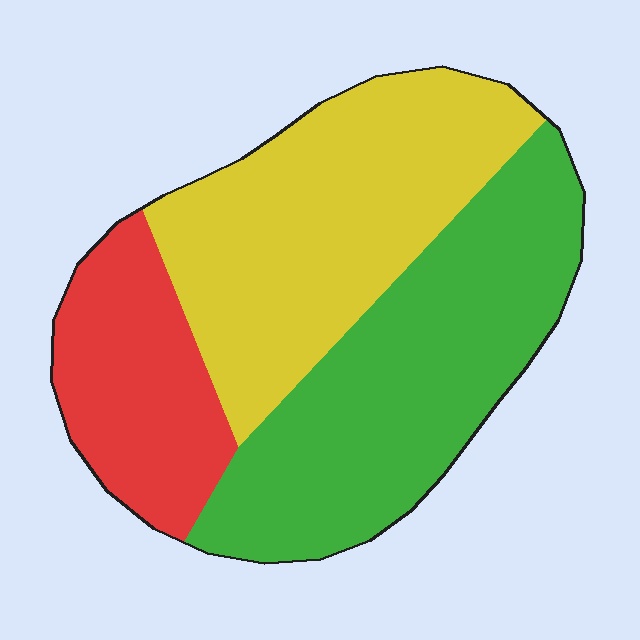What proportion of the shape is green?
Green takes up about two fifths (2/5) of the shape.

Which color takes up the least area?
Red, at roughly 20%.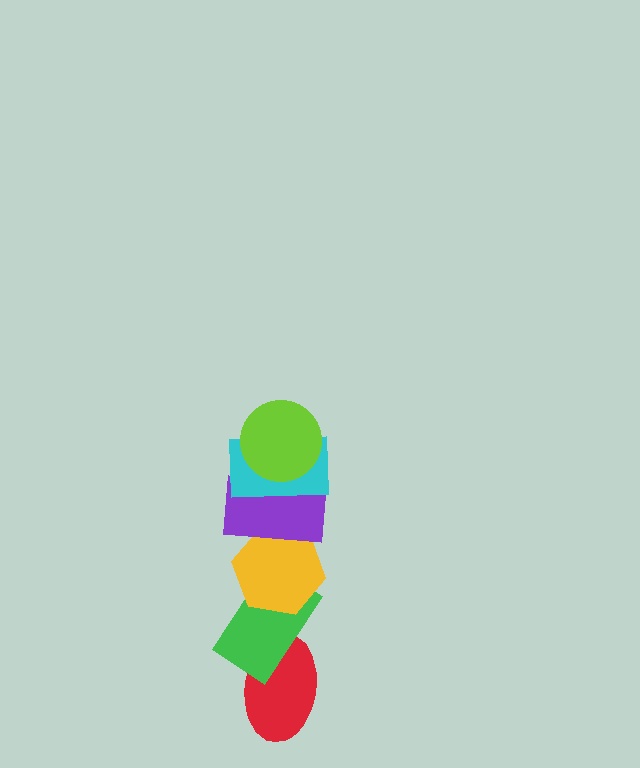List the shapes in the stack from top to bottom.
From top to bottom: the lime circle, the cyan rectangle, the purple rectangle, the yellow hexagon, the green rectangle, the red ellipse.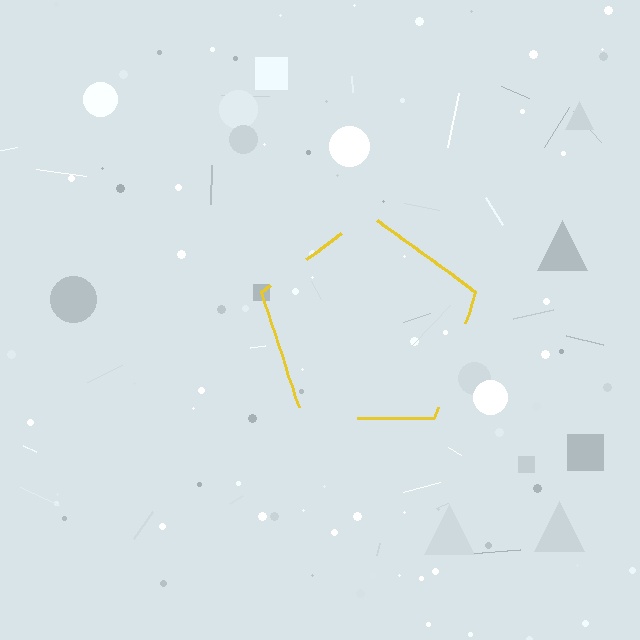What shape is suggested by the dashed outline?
The dashed outline suggests a pentagon.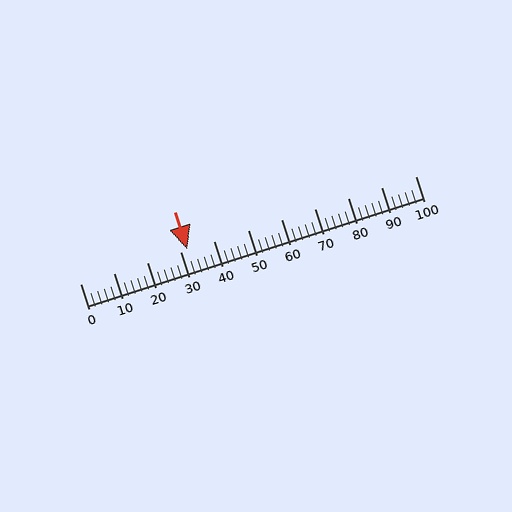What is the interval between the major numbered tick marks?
The major tick marks are spaced 10 units apart.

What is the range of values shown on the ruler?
The ruler shows values from 0 to 100.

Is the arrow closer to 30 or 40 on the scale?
The arrow is closer to 30.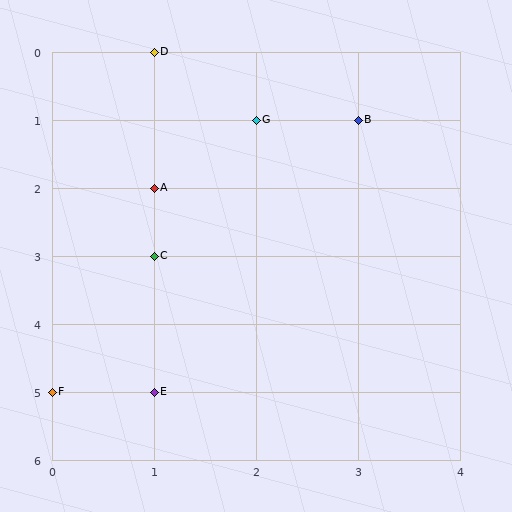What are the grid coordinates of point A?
Point A is at grid coordinates (1, 2).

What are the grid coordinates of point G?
Point G is at grid coordinates (2, 1).